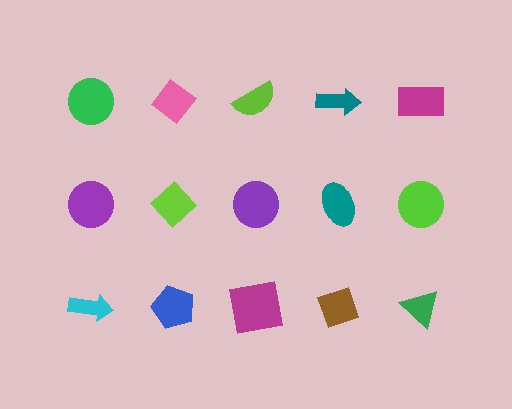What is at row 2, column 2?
A lime diamond.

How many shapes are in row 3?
5 shapes.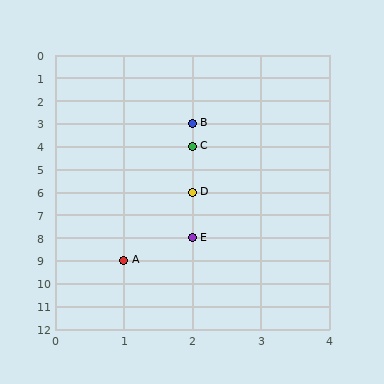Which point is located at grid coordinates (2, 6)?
Point D is at (2, 6).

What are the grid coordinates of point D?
Point D is at grid coordinates (2, 6).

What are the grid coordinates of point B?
Point B is at grid coordinates (2, 3).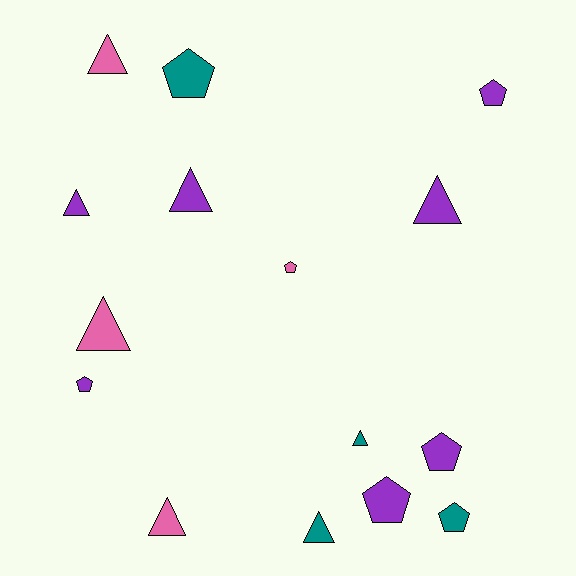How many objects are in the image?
There are 15 objects.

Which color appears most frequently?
Purple, with 7 objects.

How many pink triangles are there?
There are 3 pink triangles.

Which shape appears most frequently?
Triangle, with 8 objects.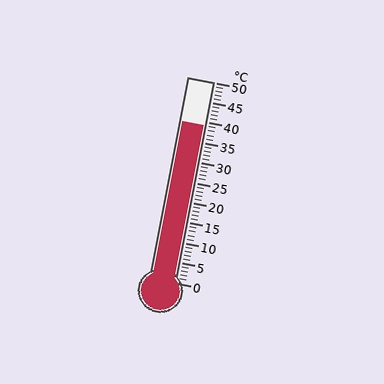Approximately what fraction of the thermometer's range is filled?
The thermometer is filled to approximately 80% of its range.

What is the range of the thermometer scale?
The thermometer scale ranges from 0°C to 50°C.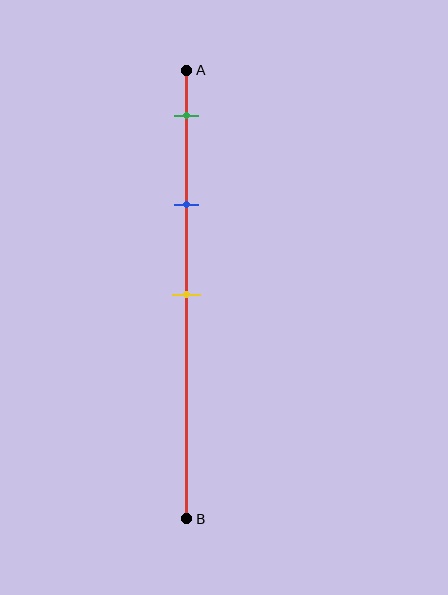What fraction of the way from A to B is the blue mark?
The blue mark is approximately 30% (0.3) of the way from A to B.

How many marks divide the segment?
There are 3 marks dividing the segment.